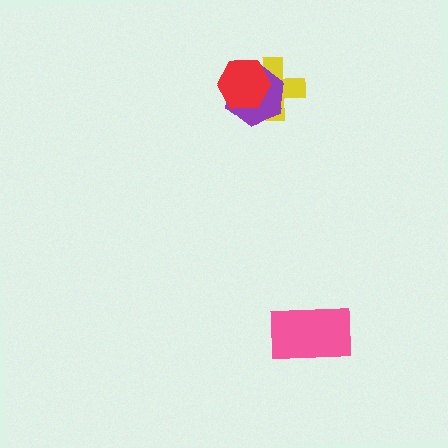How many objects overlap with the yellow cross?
2 objects overlap with the yellow cross.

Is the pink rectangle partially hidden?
No, no other shape covers it.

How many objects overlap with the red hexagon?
2 objects overlap with the red hexagon.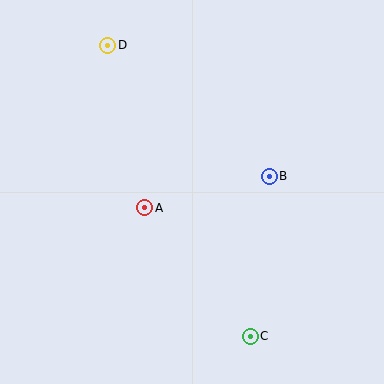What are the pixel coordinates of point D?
Point D is at (108, 45).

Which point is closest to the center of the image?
Point A at (145, 208) is closest to the center.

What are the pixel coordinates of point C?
Point C is at (250, 336).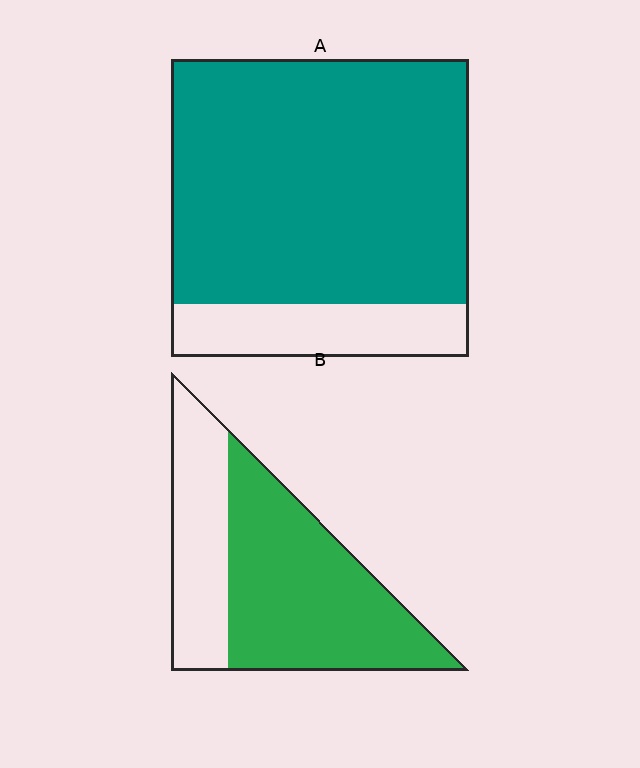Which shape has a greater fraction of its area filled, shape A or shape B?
Shape A.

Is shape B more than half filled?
Yes.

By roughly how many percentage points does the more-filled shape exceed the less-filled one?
By roughly 15 percentage points (A over B).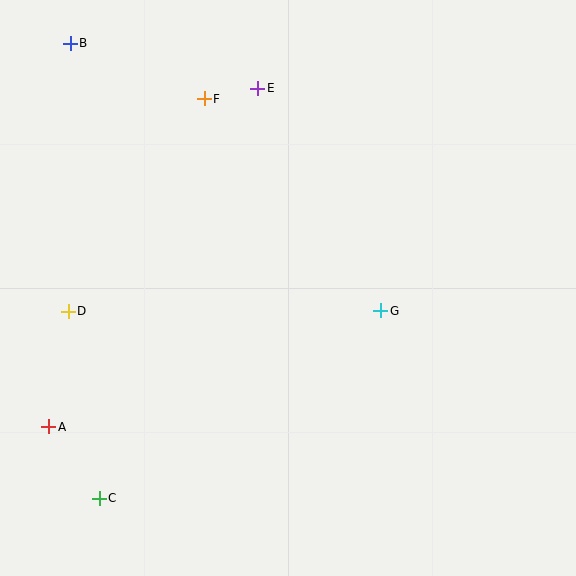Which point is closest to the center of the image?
Point G at (381, 311) is closest to the center.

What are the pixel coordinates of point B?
Point B is at (70, 43).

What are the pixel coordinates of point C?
Point C is at (99, 498).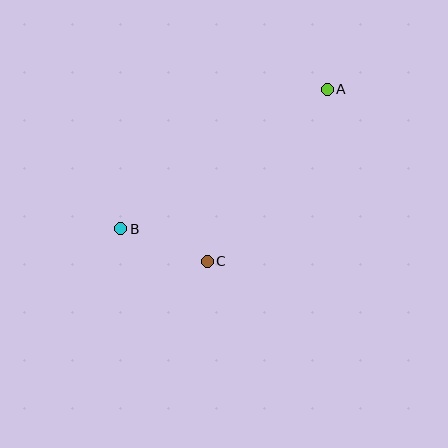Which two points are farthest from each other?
Points A and B are farthest from each other.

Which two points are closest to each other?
Points B and C are closest to each other.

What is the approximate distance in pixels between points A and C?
The distance between A and C is approximately 210 pixels.